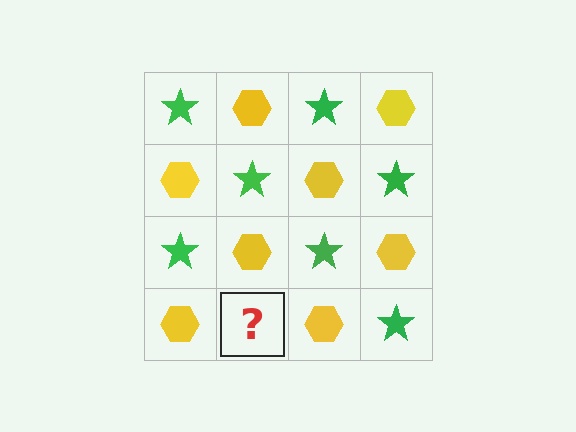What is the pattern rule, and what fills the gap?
The rule is that it alternates green star and yellow hexagon in a checkerboard pattern. The gap should be filled with a green star.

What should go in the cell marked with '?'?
The missing cell should contain a green star.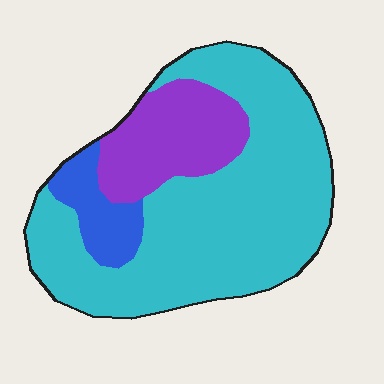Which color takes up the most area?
Cyan, at roughly 70%.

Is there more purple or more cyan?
Cyan.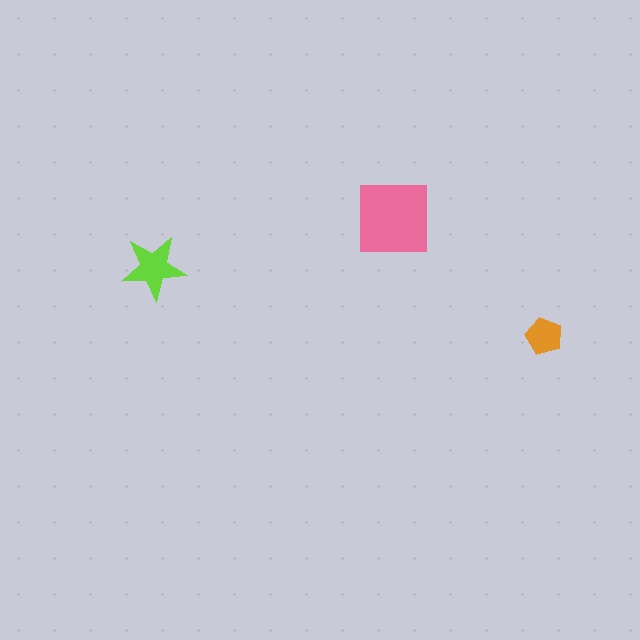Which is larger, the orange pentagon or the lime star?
The lime star.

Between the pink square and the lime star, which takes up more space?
The pink square.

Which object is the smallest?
The orange pentagon.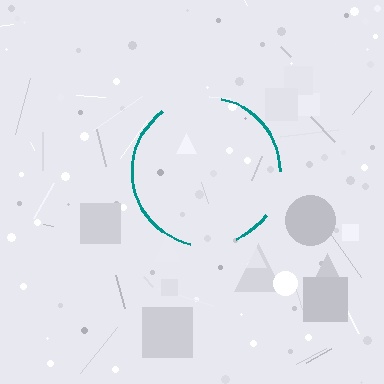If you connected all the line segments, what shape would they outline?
They would outline a circle.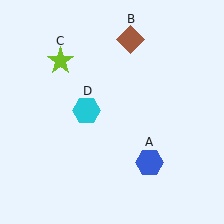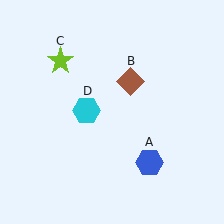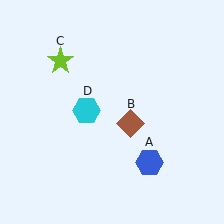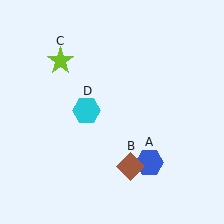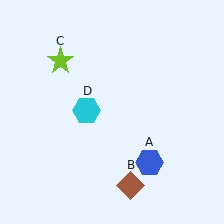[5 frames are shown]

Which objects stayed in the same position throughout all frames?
Blue hexagon (object A) and lime star (object C) and cyan hexagon (object D) remained stationary.